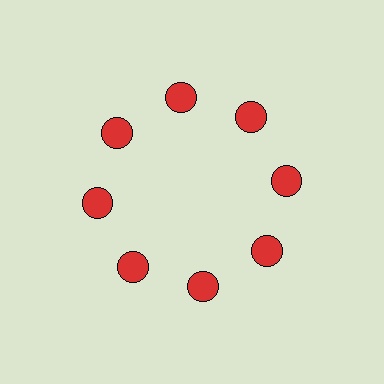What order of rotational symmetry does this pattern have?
This pattern has 8-fold rotational symmetry.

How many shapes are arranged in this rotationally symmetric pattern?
There are 8 shapes, arranged in 8 groups of 1.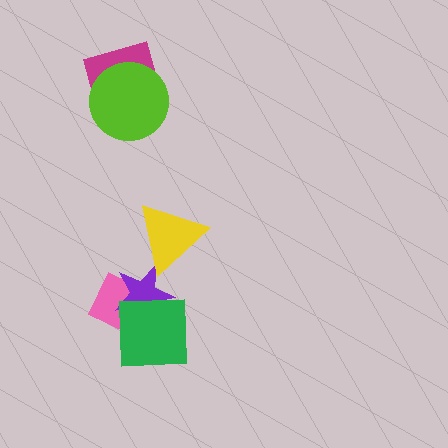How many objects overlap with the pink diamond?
2 objects overlap with the pink diamond.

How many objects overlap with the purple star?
3 objects overlap with the purple star.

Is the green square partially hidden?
No, no other shape covers it.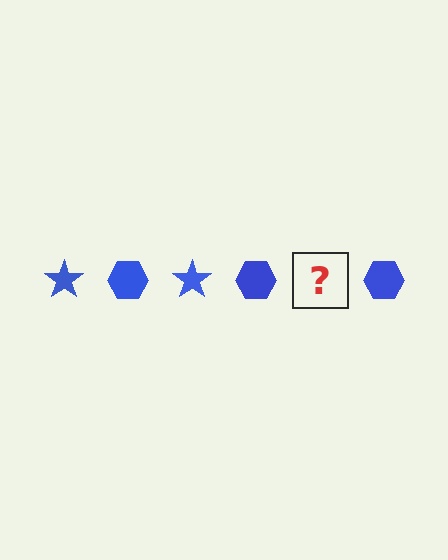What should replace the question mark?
The question mark should be replaced with a blue star.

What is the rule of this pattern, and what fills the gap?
The rule is that the pattern cycles through star, hexagon shapes in blue. The gap should be filled with a blue star.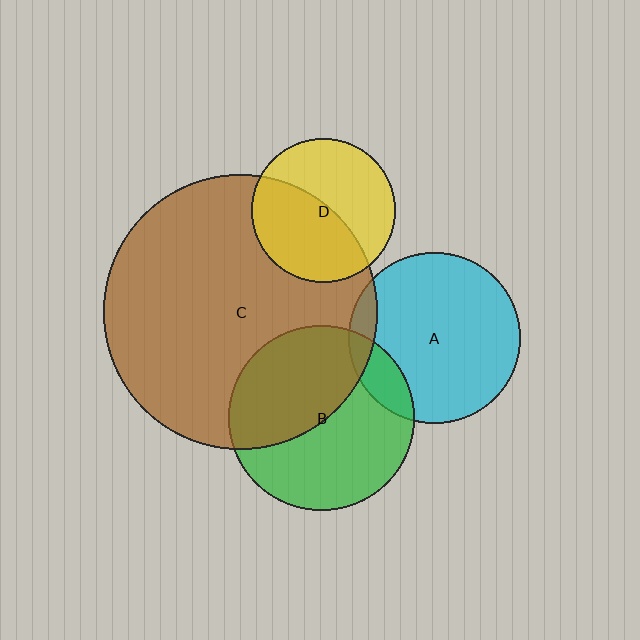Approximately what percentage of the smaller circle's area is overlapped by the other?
Approximately 15%.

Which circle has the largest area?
Circle C (brown).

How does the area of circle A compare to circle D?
Approximately 1.4 times.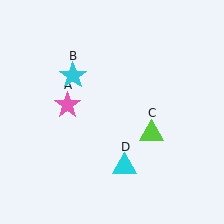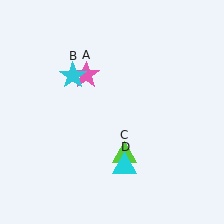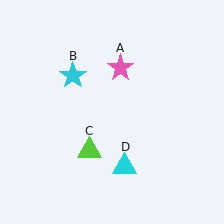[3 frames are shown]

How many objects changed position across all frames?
2 objects changed position: pink star (object A), lime triangle (object C).